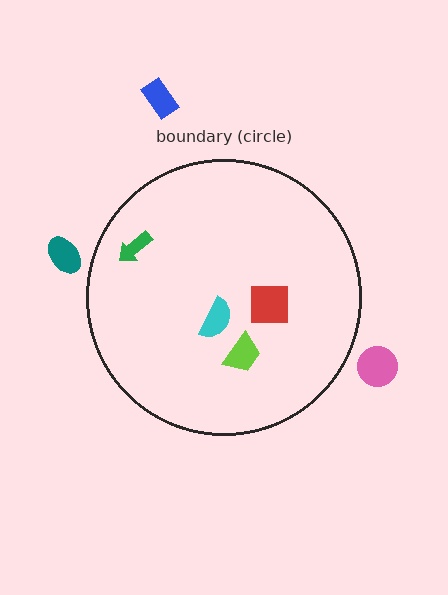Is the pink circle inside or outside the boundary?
Outside.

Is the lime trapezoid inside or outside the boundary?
Inside.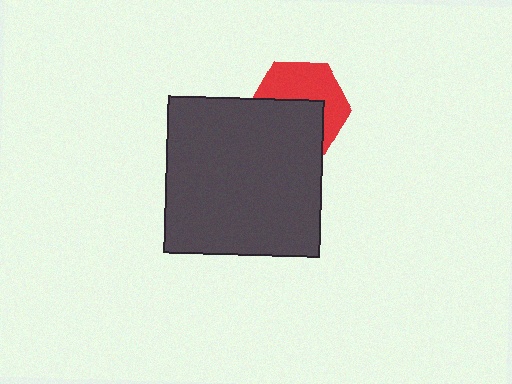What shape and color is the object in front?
The object in front is a dark gray square.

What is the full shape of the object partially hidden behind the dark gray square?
The partially hidden object is a red hexagon.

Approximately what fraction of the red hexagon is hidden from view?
Roughly 50% of the red hexagon is hidden behind the dark gray square.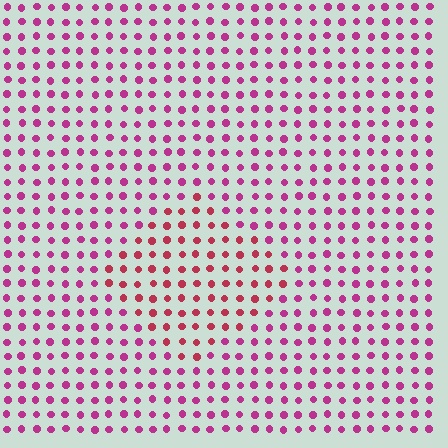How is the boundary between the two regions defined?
The boundary is defined purely by a slight shift in hue (about 28 degrees). Spacing, size, and orientation are identical on both sides.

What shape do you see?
I see a diamond.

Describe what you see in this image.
The image is filled with small magenta elements in a uniform arrangement. A diamond-shaped region is visible where the elements are tinted to a slightly different hue, forming a subtle color boundary.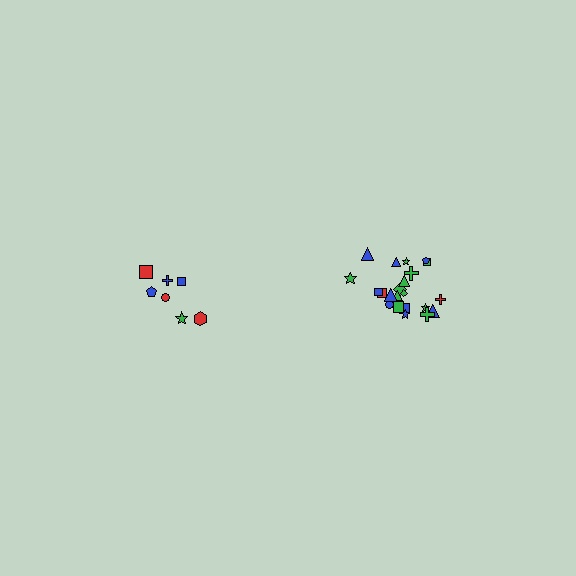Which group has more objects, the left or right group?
The right group.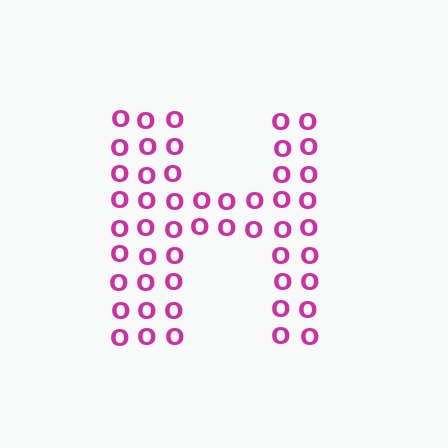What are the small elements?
The small elements are letter O's.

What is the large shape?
The large shape is the letter H.